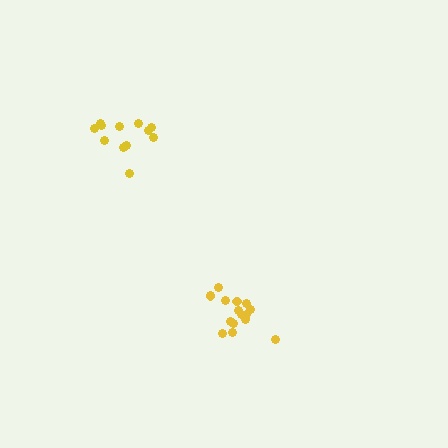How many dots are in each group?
Group 1: 12 dots, Group 2: 16 dots (28 total).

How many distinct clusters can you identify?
There are 2 distinct clusters.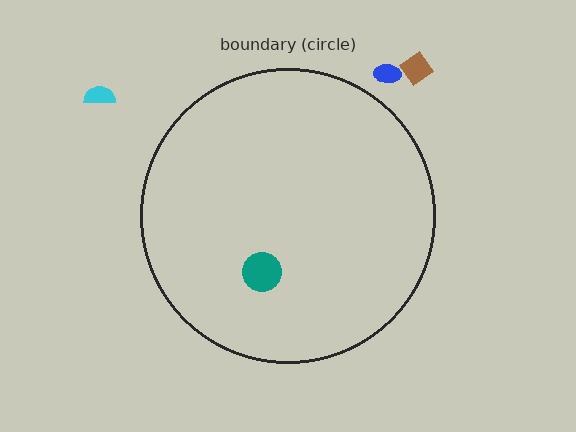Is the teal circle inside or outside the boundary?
Inside.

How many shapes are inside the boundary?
1 inside, 3 outside.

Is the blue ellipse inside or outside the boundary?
Outside.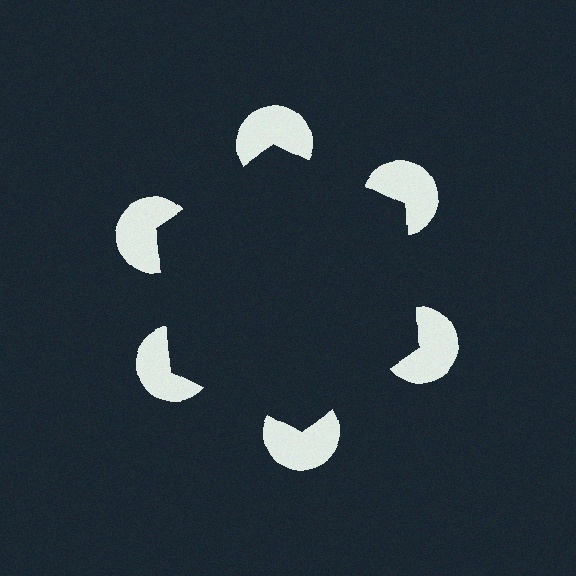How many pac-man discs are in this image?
There are 6 — one at each vertex of the illusory hexagon.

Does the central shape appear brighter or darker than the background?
It typically appears slightly darker than the background, even though no actual brightness change is drawn.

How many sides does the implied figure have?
6 sides.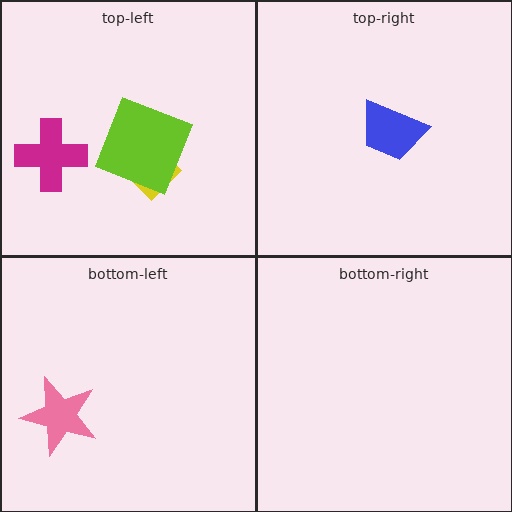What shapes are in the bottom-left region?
The pink star.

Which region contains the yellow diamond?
The top-left region.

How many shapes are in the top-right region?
1.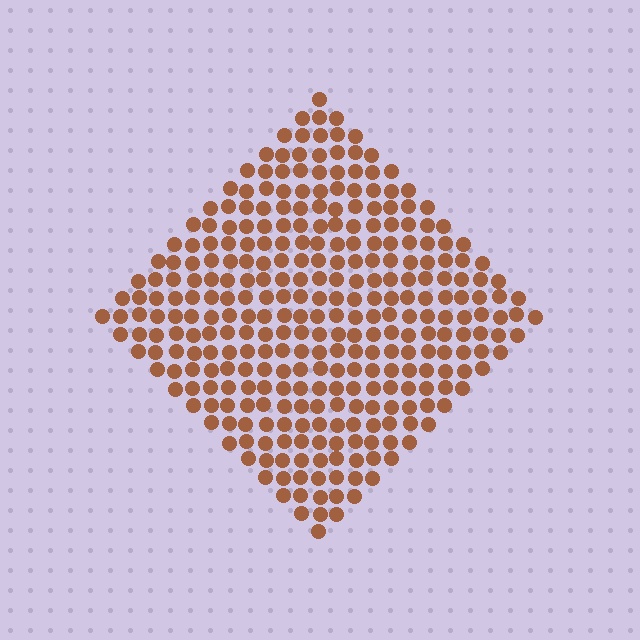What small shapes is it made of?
It is made of small circles.